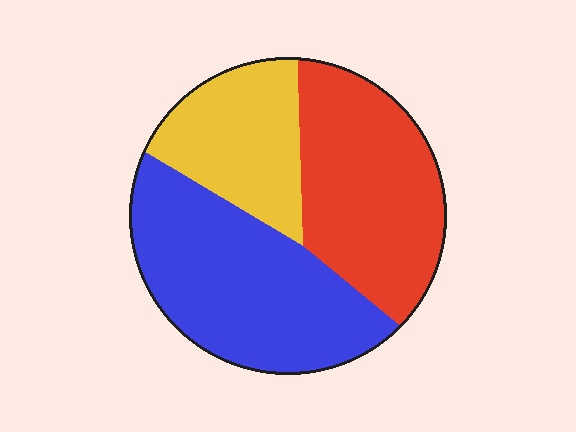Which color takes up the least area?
Yellow, at roughly 25%.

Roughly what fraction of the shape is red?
Red covers around 35% of the shape.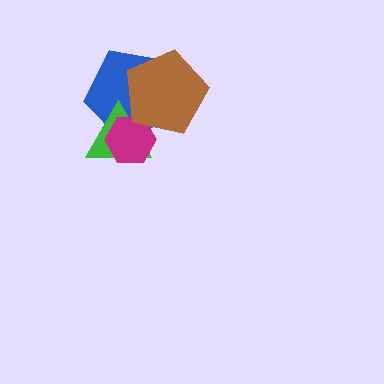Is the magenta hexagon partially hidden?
Yes, it is partially covered by another shape.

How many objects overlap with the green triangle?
3 objects overlap with the green triangle.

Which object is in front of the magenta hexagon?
The brown pentagon is in front of the magenta hexagon.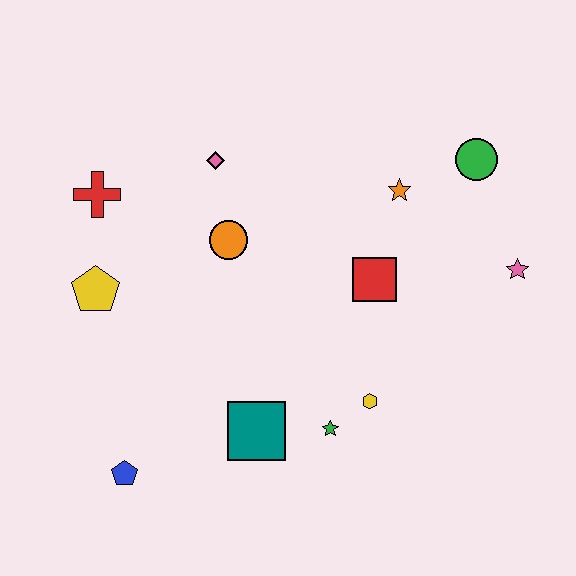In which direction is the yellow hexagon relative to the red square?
The yellow hexagon is below the red square.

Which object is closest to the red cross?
The yellow pentagon is closest to the red cross.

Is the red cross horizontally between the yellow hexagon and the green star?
No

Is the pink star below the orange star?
Yes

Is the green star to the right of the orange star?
No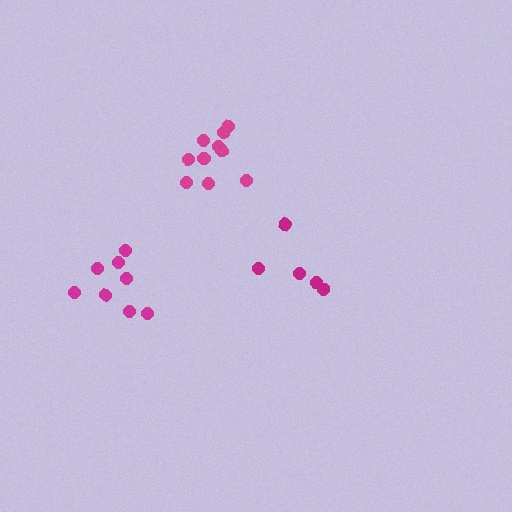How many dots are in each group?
Group 1: 8 dots, Group 2: 10 dots, Group 3: 5 dots (23 total).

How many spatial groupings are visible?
There are 3 spatial groupings.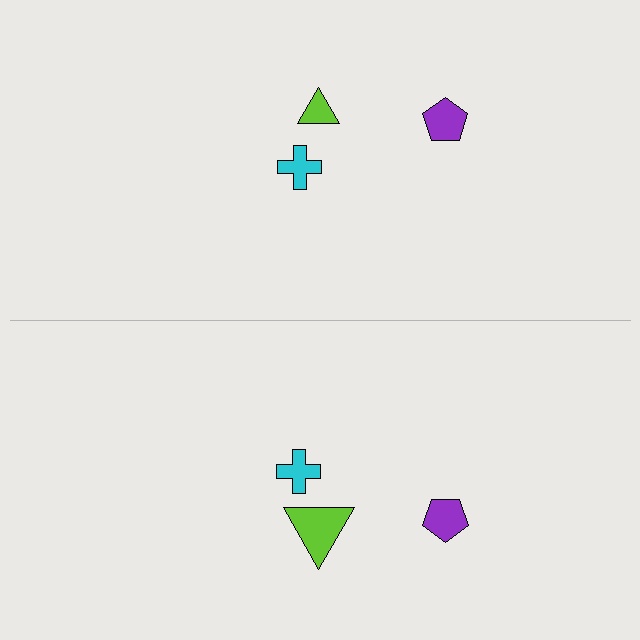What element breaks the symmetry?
The lime triangle on the bottom side has a different size than its mirror counterpart.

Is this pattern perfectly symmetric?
No, the pattern is not perfectly symmetric. The lime triangle on the bottom side has a different size than its mirror counterpart.